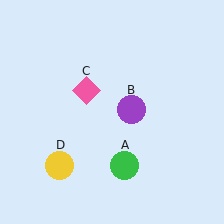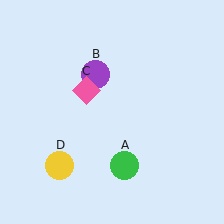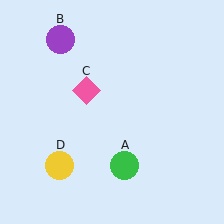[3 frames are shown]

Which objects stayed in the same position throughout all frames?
Green circle (object A) and pink diamond (object C) and yellow circle (object D) remained stationary.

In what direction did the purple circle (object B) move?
The purple circle (object B) moved up and to the left.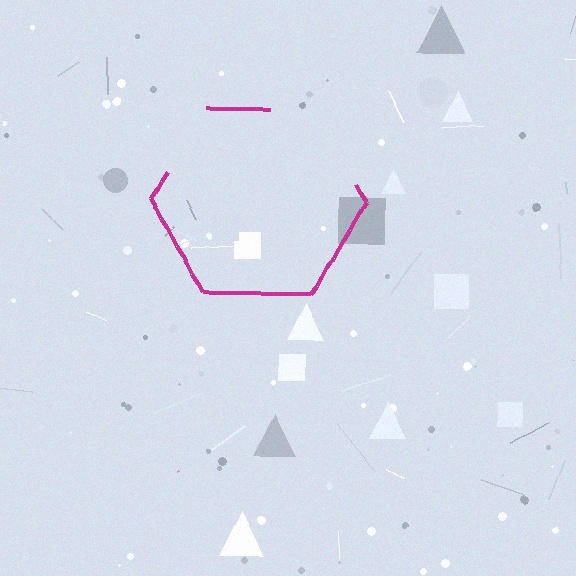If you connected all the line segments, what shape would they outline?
They would outline a hexagon.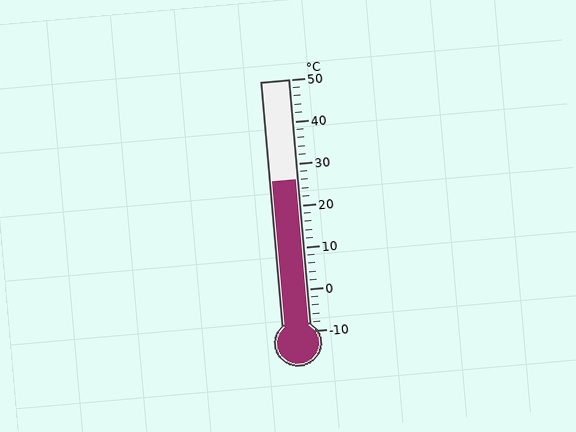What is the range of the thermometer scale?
The thermometer scale ranges from -10°C to 50°C.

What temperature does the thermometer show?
The thermometer shows approximately 26°C.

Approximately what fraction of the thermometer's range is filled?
The thermometer is filled to approximately 60% of its range.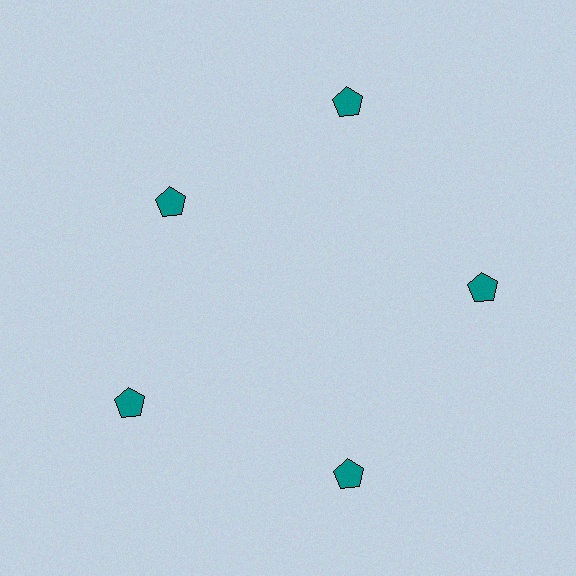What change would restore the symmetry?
The symmetry would be restored by moving it outward, back onto the ring so that all 5 pentagons sit at equal angles and equal distance from the center.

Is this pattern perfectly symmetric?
No. The 5 teal pentagons are arranged in a ring, but one element near the 10 o'clock position is pulled inward toward the center, breaking the 5-fold rotational symmetry.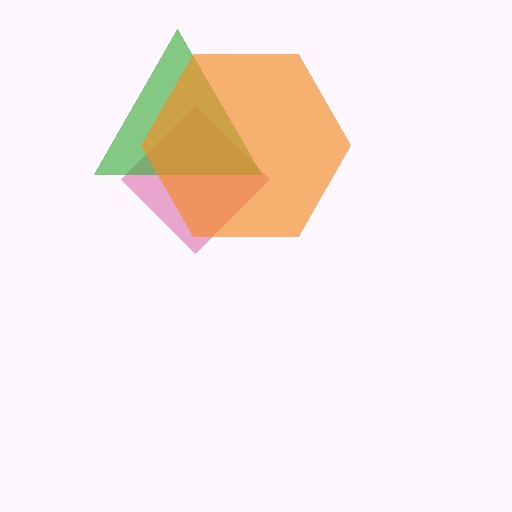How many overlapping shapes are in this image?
There are 3 overlapping shapes in the image.